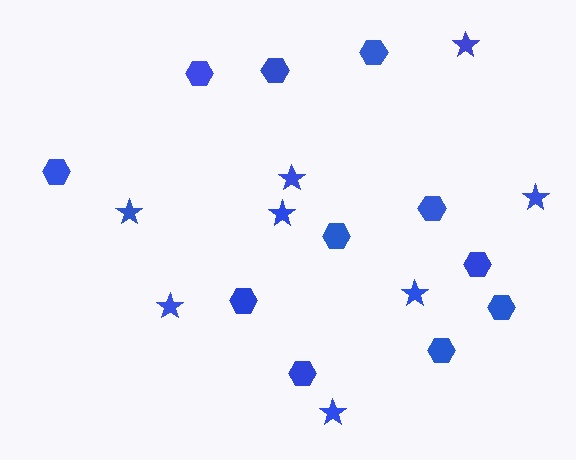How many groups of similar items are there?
There are 2 groups: one group of stars (8) and one group of hexagons (11).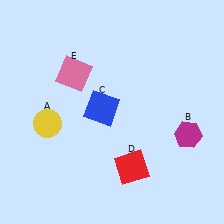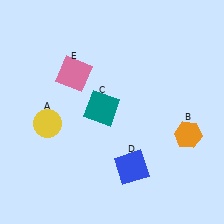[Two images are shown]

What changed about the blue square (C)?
In Image 1, C is blue. In Image 2, it changed to teal.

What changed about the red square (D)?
In Image 1, D is red. In Image 2, it changed to blue.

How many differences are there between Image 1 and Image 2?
There are 3 differences between the two images.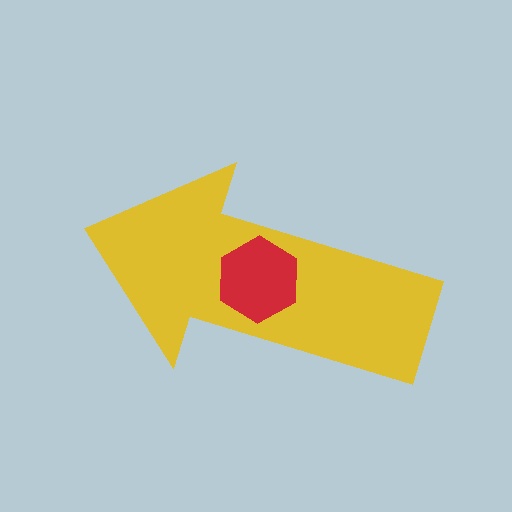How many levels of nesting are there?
2.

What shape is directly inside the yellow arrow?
The red hexagon.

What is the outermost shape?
The yellow arrow.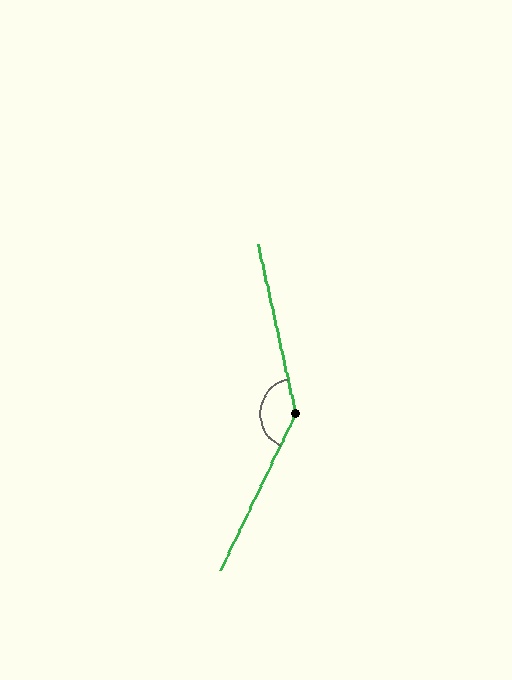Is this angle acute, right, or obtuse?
It is obtuse.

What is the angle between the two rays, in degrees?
Approximately 142 degrees.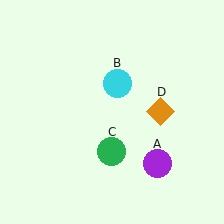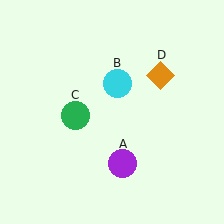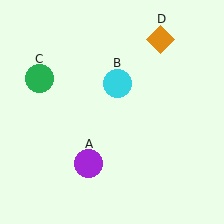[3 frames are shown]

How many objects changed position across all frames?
3 objects changed position: purple circle (object A), green circle (object C), orange diamond (object D).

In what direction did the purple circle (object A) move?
The purple circle (object A) moved left.